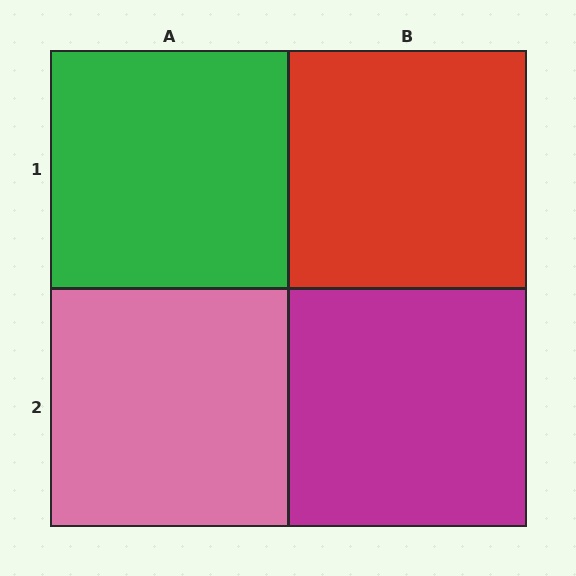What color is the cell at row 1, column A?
Green.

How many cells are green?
1 cell is green.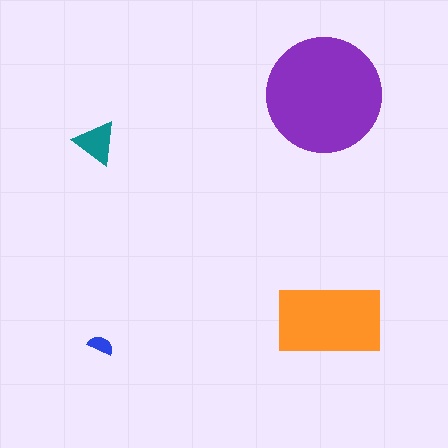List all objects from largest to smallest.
The purple circle, the orange rectangle, the teal triangle, the blue semicircle.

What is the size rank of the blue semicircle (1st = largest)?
4th.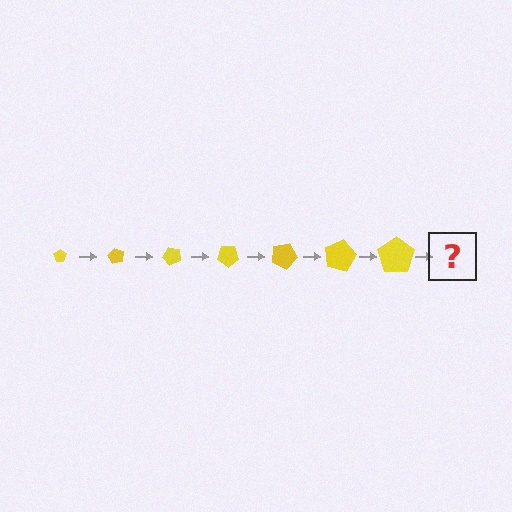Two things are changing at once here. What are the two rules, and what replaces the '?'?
The two rules are that the pentagon grows larger each step and it rotates 60 degrees each step. The '?' should be a pentagon, larger than the previous one and rotated 420 degrees from the start.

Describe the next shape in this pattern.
It should be a pentagon, larger than the previous one and rotated 420 degrees from the start.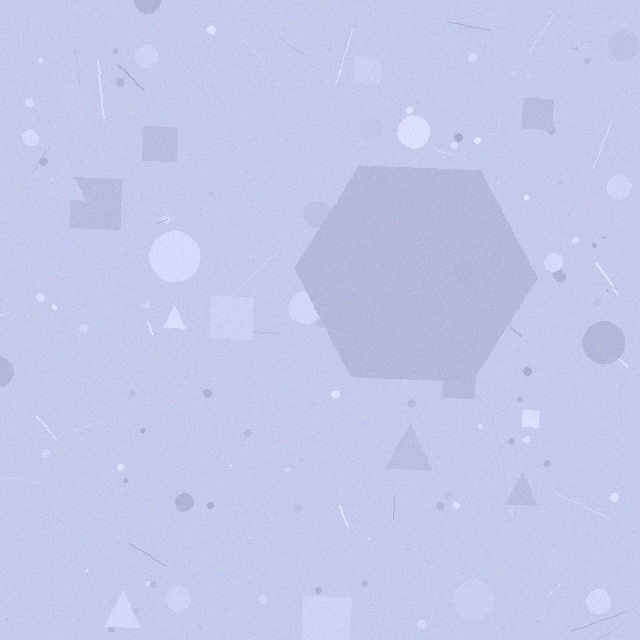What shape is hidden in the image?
A hexagon is hidden in the image.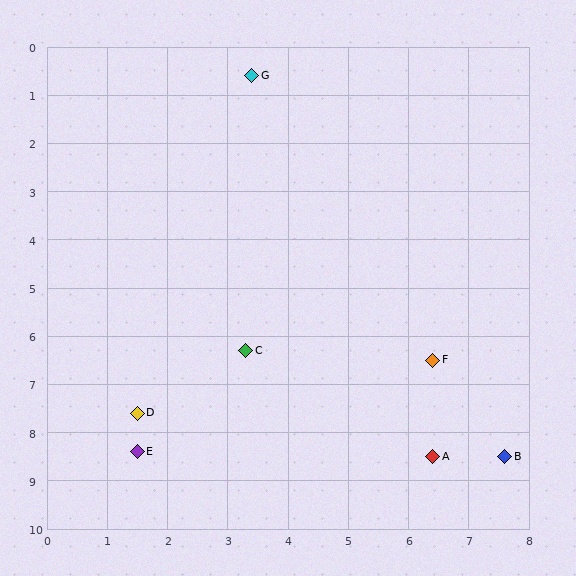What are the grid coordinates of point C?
Point C is at approximately (3.3, 6.3).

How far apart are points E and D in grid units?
Points E and D are about 0.8 grid units apart.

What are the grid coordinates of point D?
Point D is at approximately (1.5, 7.6).